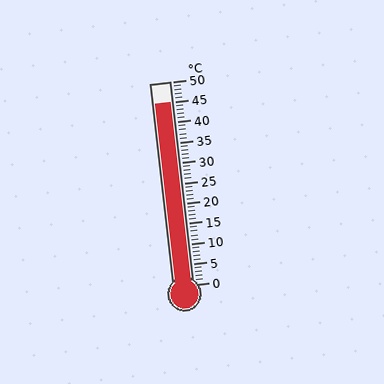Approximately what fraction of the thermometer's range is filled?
The thermometer is filled to approximately 90% of its range.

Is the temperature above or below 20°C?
The temperature is above 20°C.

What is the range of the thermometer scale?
The thermometer scale ranges from 0°C to 50°C.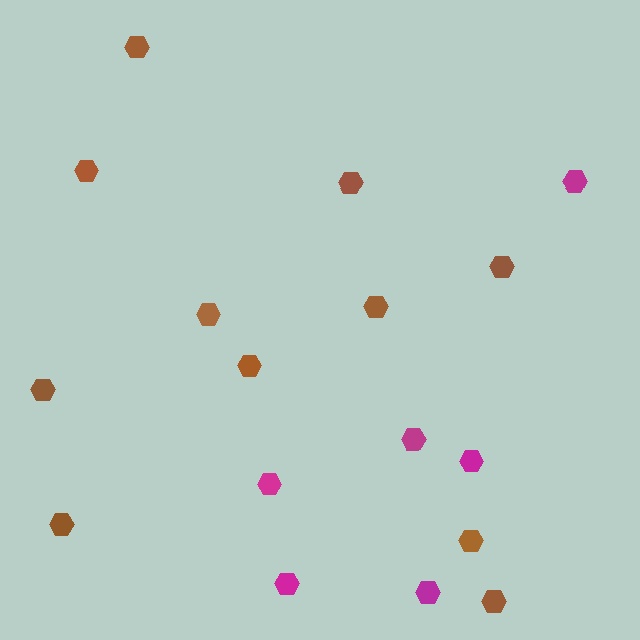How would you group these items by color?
There are 2 groups: one group of magenta hexagons (6) and one group of brown hexagons (11).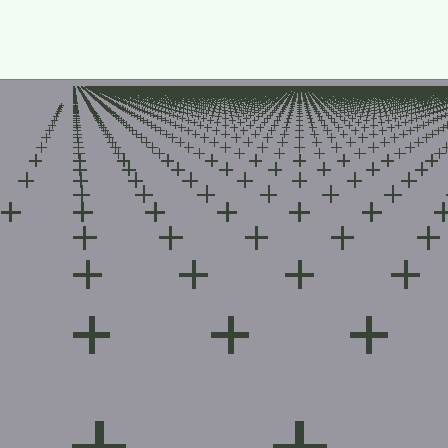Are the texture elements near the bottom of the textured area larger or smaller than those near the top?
Larger. Near the bottom, elements are closer to the viewer and appear at a bigger on-screen size.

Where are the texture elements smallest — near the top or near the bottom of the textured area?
Near the top.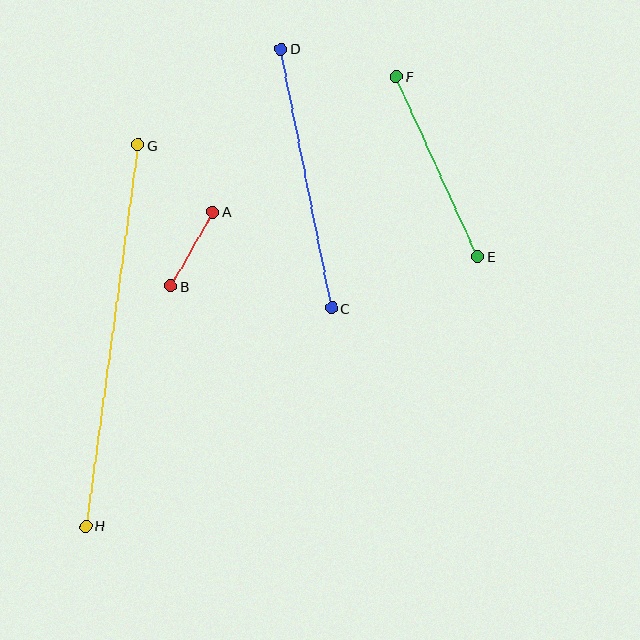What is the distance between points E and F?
The distance is approximately 198 pixels.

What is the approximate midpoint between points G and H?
The midpoint is at approximately (112, 336) pixels.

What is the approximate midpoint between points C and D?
The midpoint is at approximately (306, 179) pixels.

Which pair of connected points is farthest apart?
Points G and H are farthest apart.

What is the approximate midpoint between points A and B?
The midpoint is at approximately (192, 249) pixels.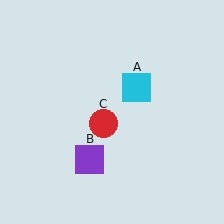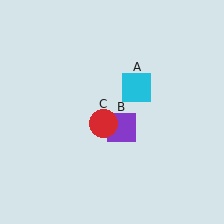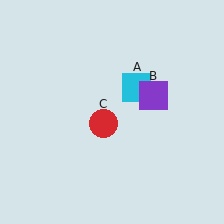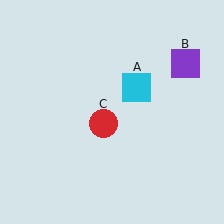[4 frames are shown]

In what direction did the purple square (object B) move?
The purple square (object B) moved up and to the right.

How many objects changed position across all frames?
1 object changed position: purple square (object B).